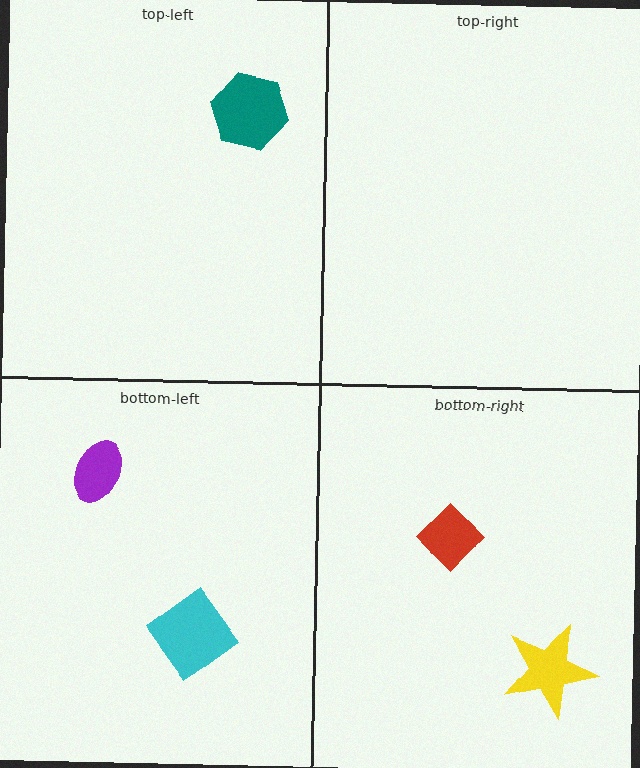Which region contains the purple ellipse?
The bottom-left region.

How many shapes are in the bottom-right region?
2.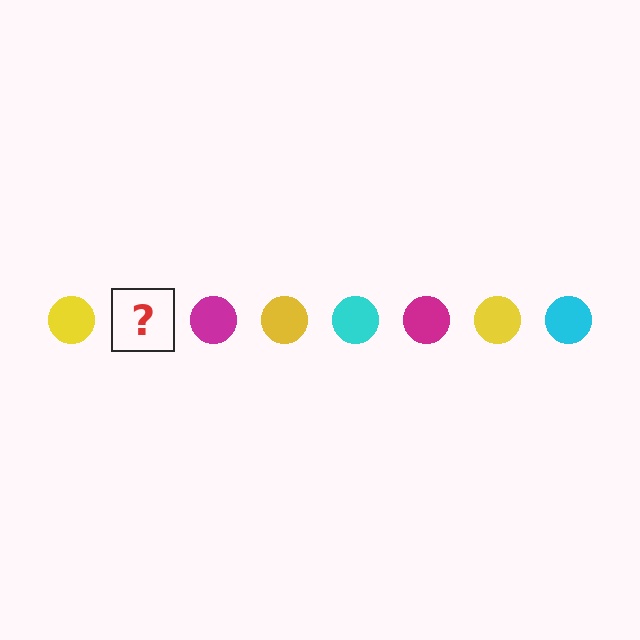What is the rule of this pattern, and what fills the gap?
The rule is that the pattern cycles through yellow, cyan, magenta circles. The gap should be filled with a cyan circle.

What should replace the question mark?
The question mark should be replaced with a cyan circle.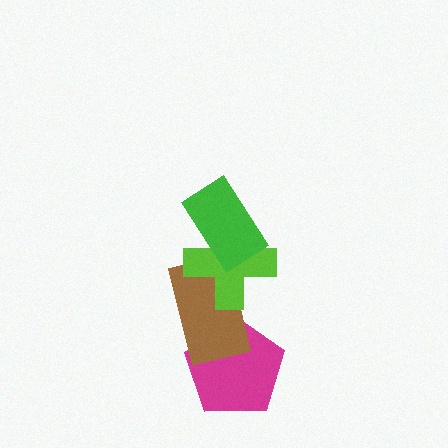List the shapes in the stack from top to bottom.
From top to bottom: the green rectangle, the lime cross, the brown rectangle, the magenta pentagon.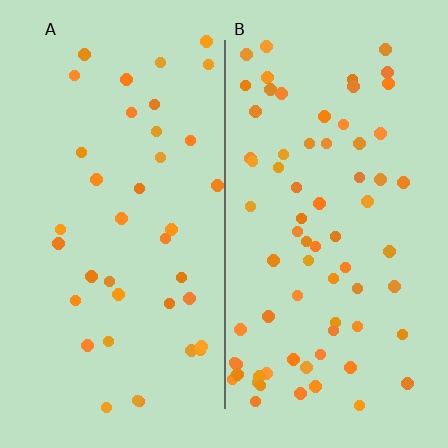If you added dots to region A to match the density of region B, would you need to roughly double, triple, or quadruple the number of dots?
Approximately double.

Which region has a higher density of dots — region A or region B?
B (the right).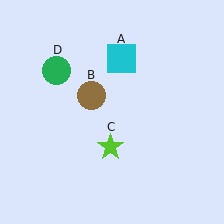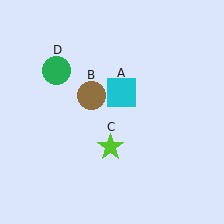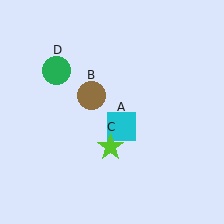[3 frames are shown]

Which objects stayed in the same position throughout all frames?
Brown circle (object B) and lime star (object C) and green circle (object D) remained stationary.